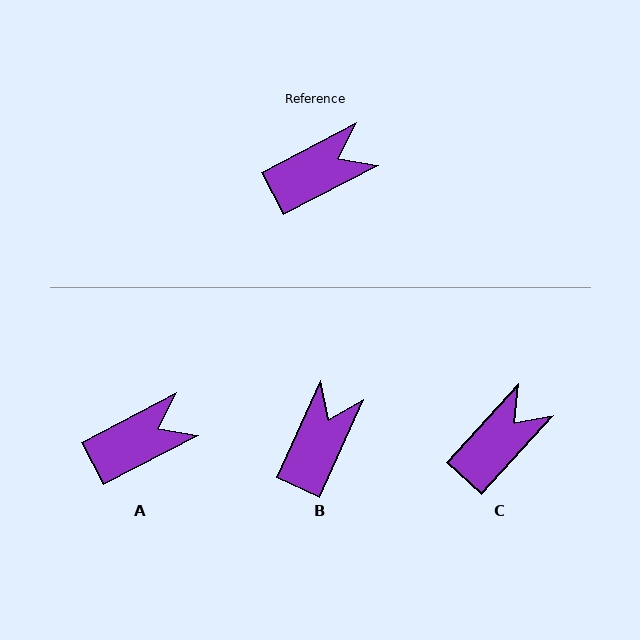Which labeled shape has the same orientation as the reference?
A.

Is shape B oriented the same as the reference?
No, it is off by about 38 degrees.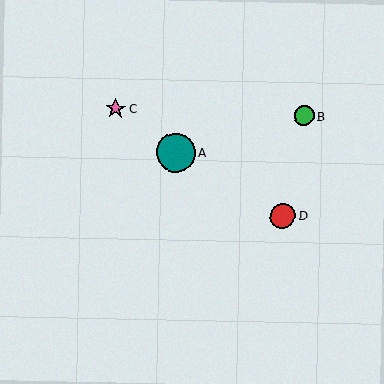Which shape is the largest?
The teal circle (labeled A) is the largest.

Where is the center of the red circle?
The center of the red circle is at (283, 216).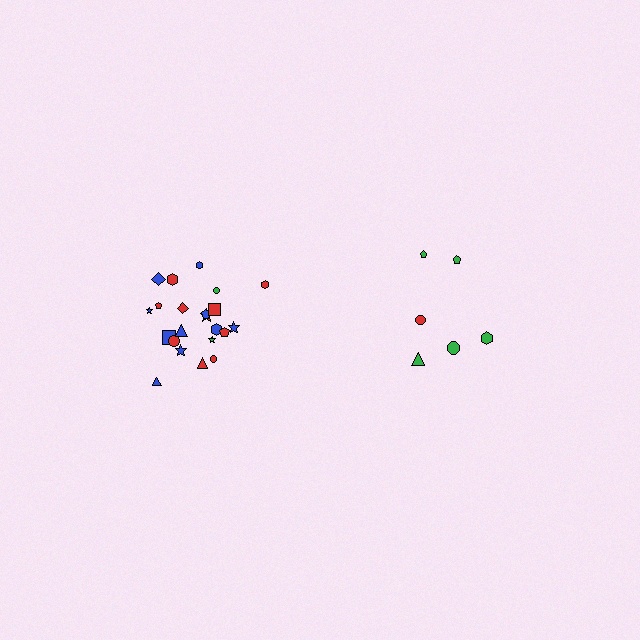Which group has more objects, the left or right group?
The left group.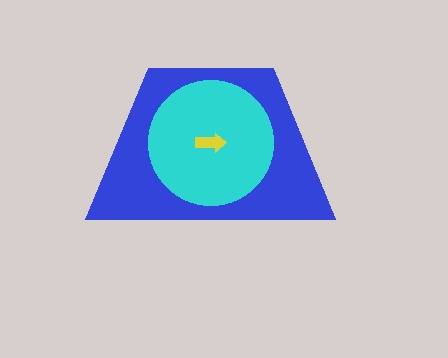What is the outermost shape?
The blue trapezoid.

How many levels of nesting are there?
3.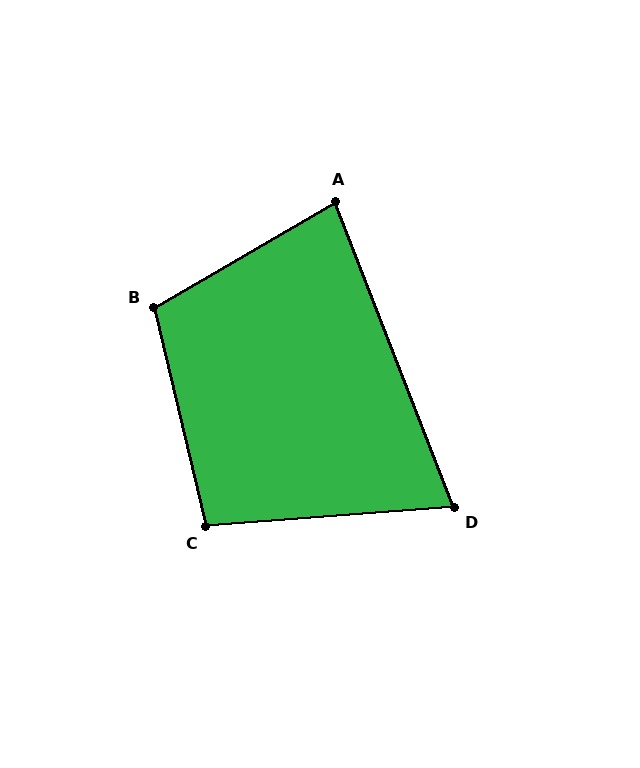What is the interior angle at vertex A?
Approximately 81 degrees (acute).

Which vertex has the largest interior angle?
B, at approximately 107 degrees.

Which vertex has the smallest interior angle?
D, at approximately 73 degrees.